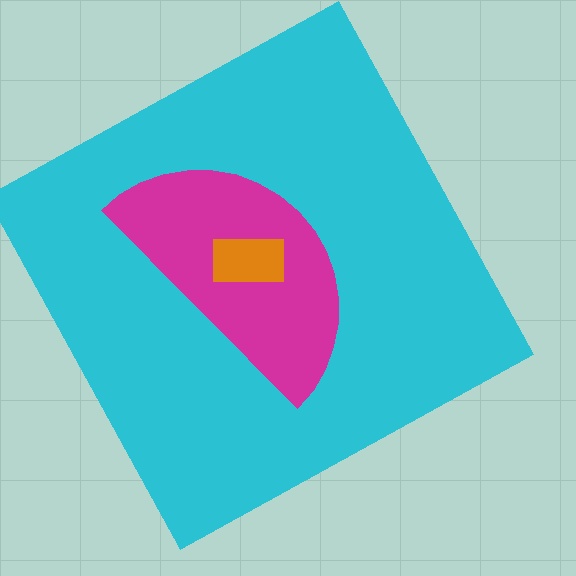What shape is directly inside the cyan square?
The magenta semicircle.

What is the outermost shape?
The cyan square.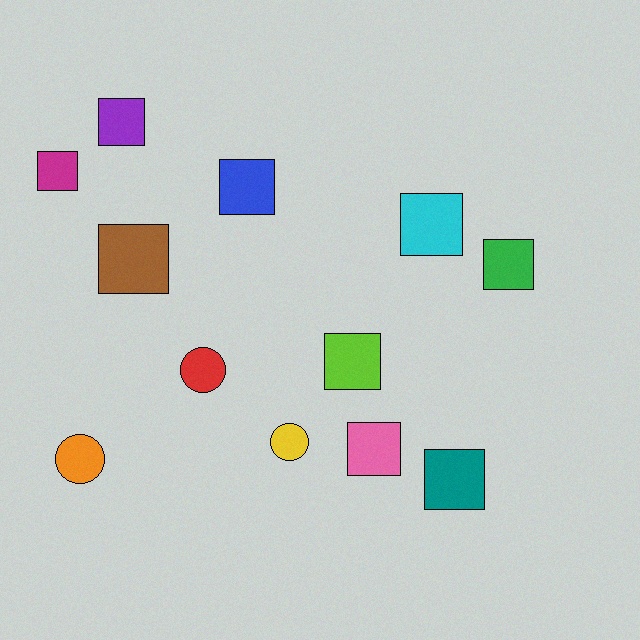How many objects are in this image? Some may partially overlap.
There are 12 objects.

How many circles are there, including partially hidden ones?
There are 3 circles.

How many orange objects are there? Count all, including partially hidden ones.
There is 1 orange object.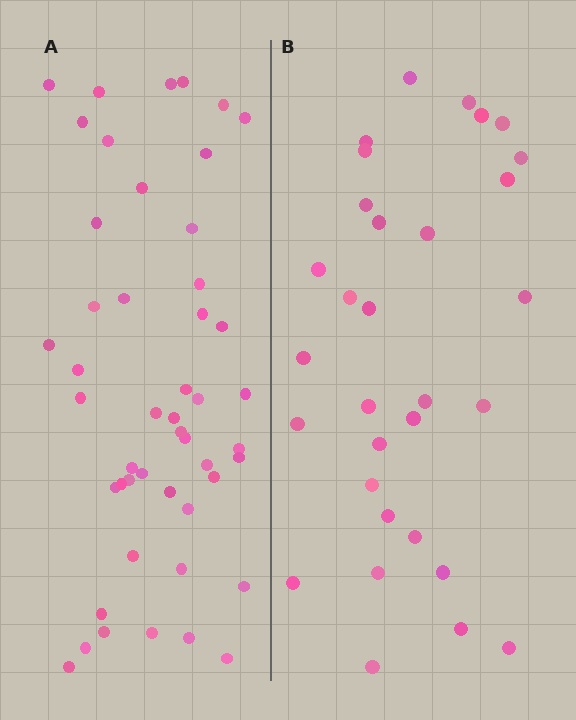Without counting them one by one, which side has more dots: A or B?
Region A (the left region) has more dots.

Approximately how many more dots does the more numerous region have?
Region A has approximately 15 more dots than region B.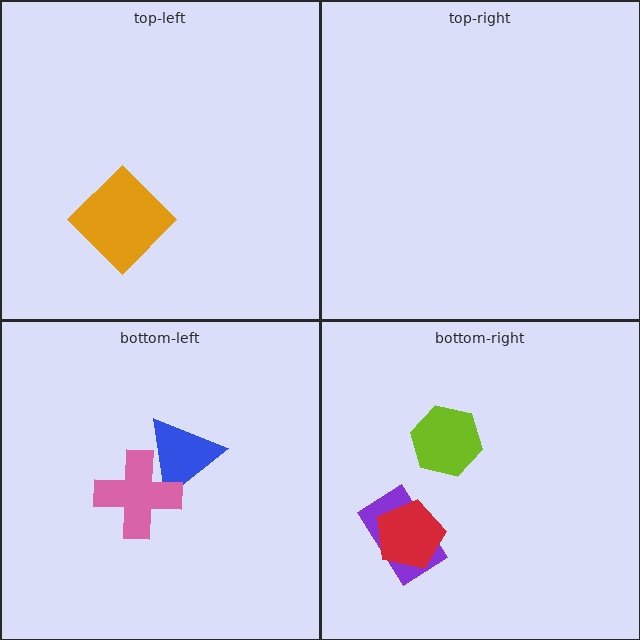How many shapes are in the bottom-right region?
3.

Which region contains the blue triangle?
The bottom-left region.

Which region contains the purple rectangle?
The bottom-right region.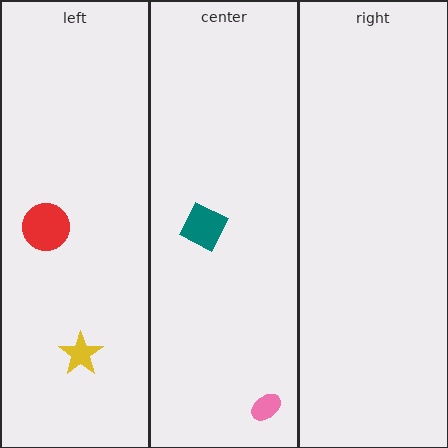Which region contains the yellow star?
The left region.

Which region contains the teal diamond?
The center region.